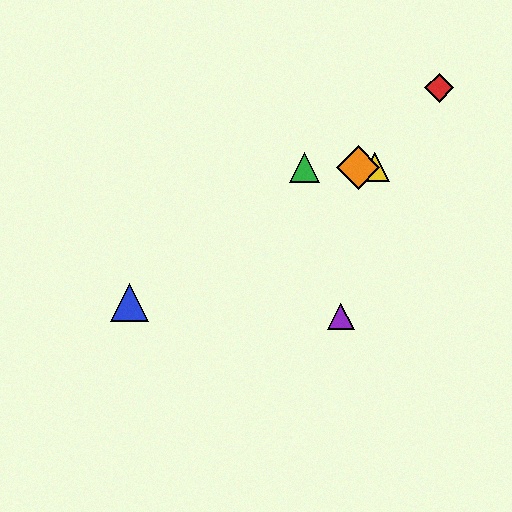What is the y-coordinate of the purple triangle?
The purple triangle is at y≈317.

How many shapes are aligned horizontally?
3 shapes (the green triangle, the yellow triangle, the orange diamond) are aligned horizontally.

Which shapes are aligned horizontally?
The green triangle, the yellow triangle, the orange diamond are aligned horizontally.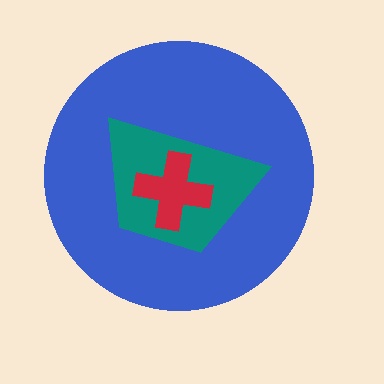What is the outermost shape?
The blue circle.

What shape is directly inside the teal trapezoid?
The red cross.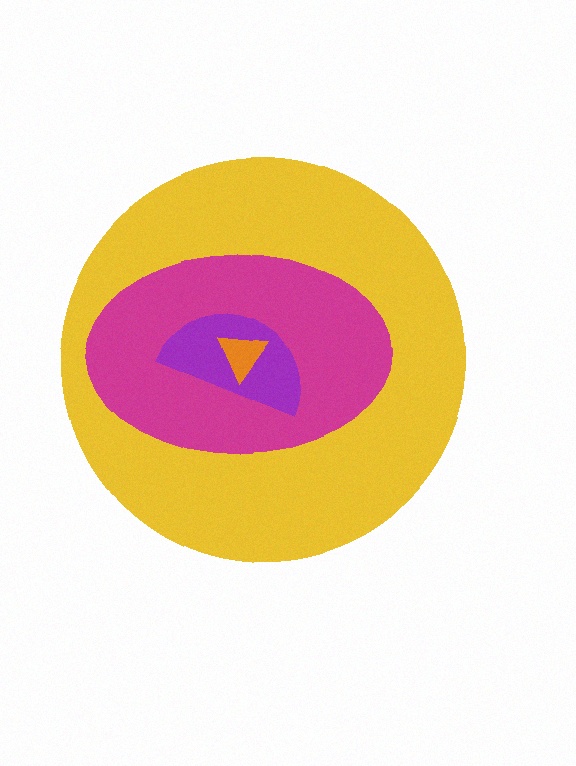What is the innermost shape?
The orange triangle.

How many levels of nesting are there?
4.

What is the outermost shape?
The yellow circle.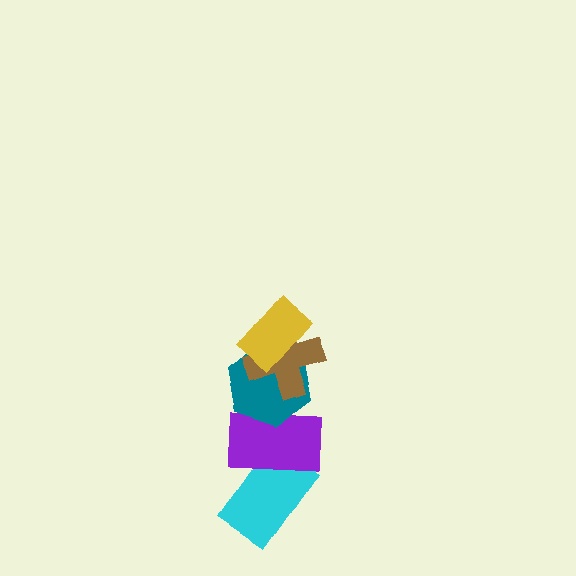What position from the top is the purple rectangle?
The purple rectangle is 4th from the top.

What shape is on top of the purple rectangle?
The teal hexagon is on top of the purple rectangle.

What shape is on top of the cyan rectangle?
The purple rectangle is on top of the cyan rectangle.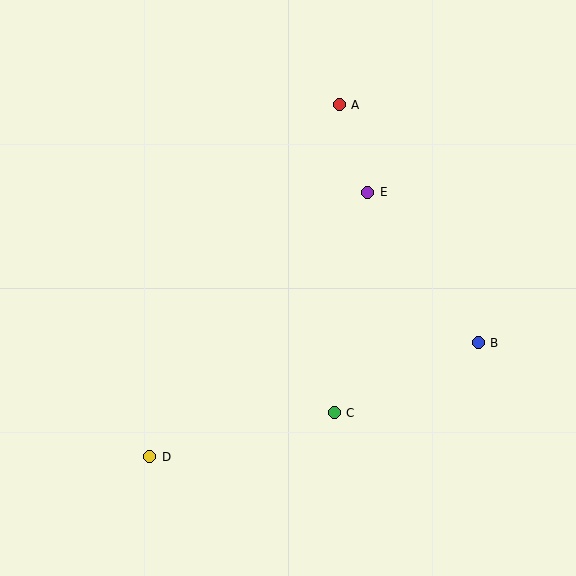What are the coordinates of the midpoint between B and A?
The midpoint between B and A is at (409, 224).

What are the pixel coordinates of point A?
Point A is at (339, 105).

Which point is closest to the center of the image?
Point E at (368, 192) is closest to the center.